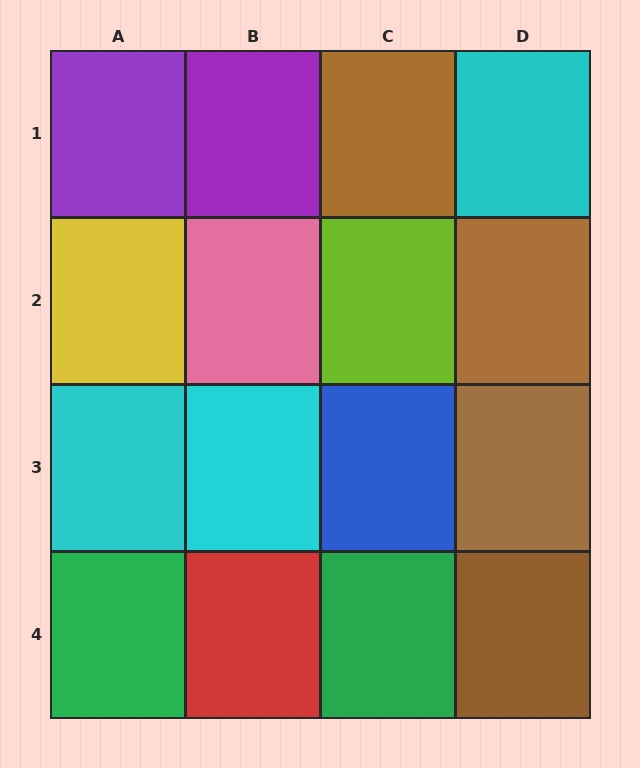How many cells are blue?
1 cell is blue.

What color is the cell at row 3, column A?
Cyan.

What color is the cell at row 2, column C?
Lime.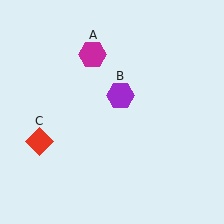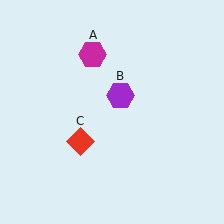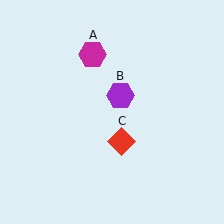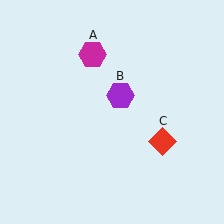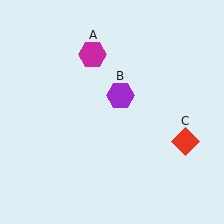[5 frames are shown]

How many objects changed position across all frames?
1 object changed position: red diamond (object C).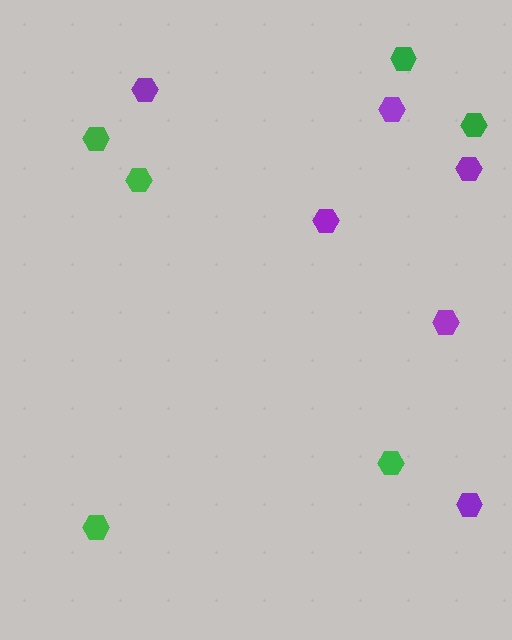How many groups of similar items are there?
There are 2 groups: one group of green hexagons (6) and one group of purple hexagons (6).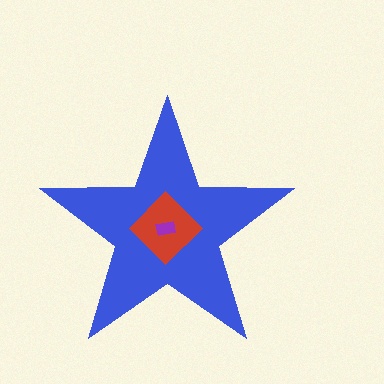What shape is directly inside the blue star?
The red diamond.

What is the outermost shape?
The blue star.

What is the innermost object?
The purple rectangle.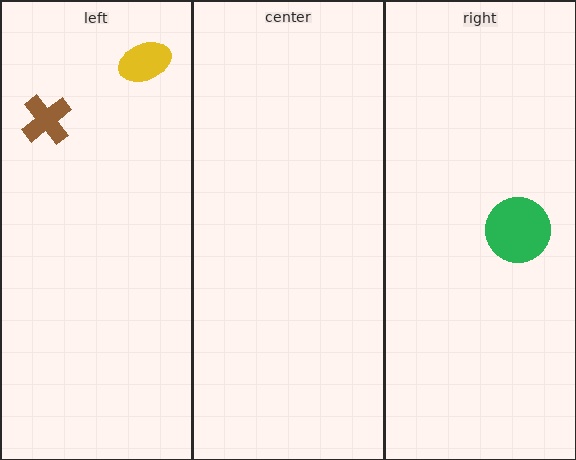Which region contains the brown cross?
The left region.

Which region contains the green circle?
The right region.